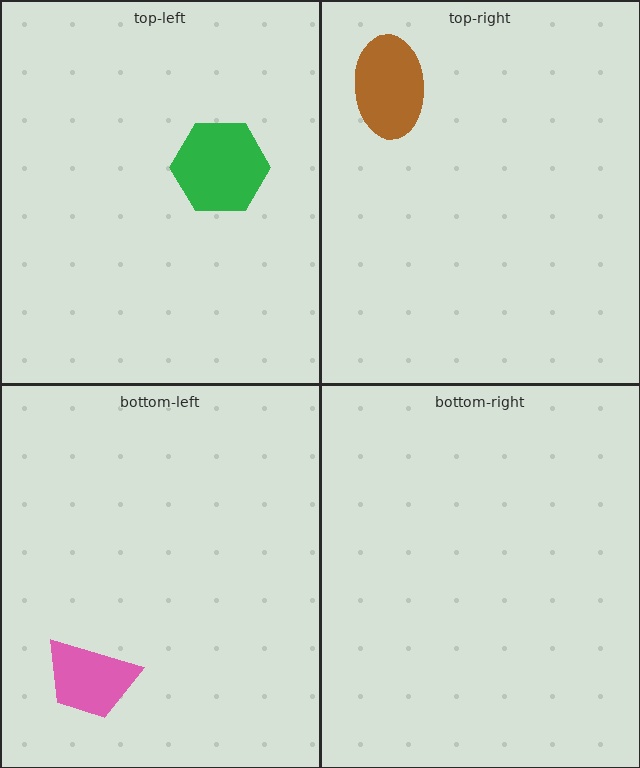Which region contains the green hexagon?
The top-left region.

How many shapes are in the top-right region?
1.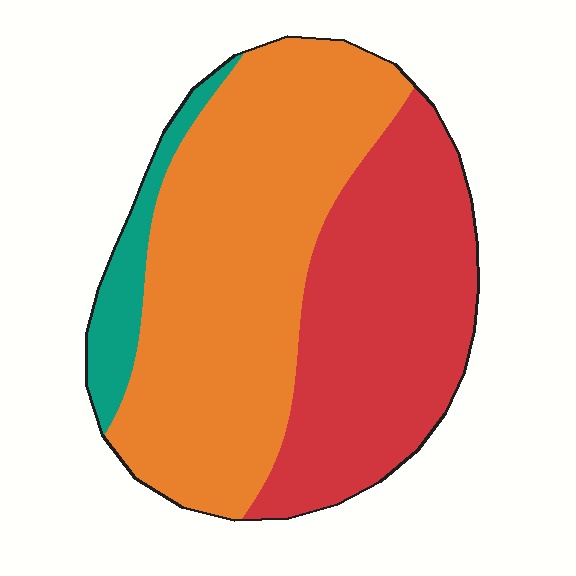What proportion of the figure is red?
Red takes up about three eighths (3/8) of the figure.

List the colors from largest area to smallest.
From largest to smallest: orange, red, teal.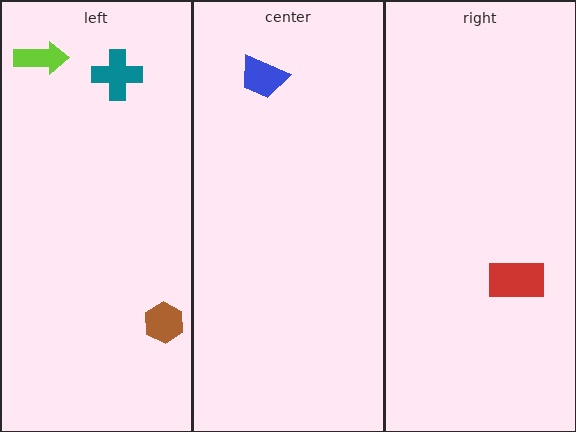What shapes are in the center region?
The blue trapezoid.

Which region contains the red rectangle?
The right region.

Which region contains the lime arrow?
The left region.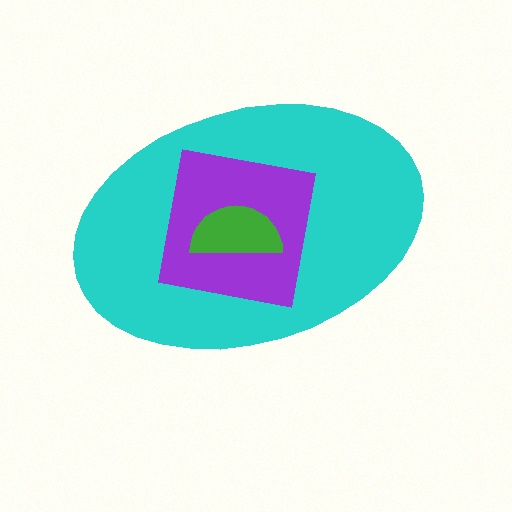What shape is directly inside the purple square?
The green semicircle.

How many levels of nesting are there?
3.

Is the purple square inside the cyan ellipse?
Yes.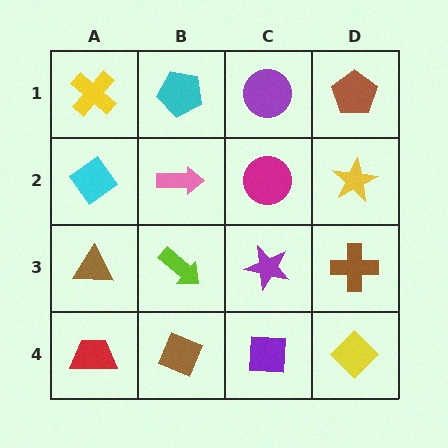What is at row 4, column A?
A red trapezoid.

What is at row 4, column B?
A brown diamond.